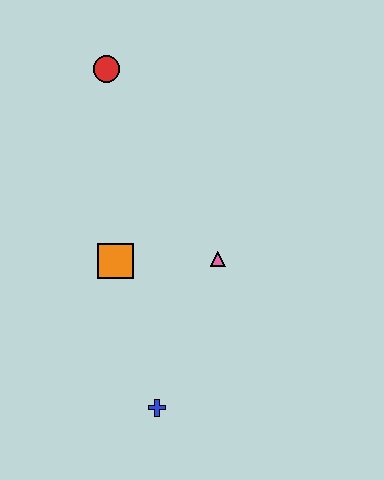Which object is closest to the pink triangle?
The orange square is closest to the pink triangle.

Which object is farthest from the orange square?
The red circle is farthest from the orange square.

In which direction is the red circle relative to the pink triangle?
The red circle is above the pink triangle.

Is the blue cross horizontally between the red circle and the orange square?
No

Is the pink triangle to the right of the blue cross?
Yes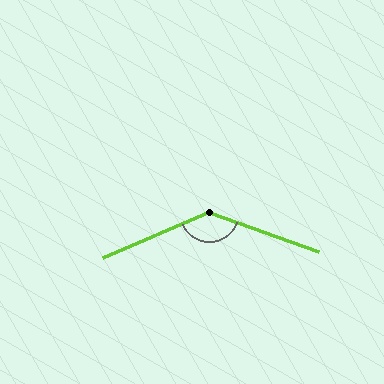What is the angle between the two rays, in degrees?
Approximately 136 degrees.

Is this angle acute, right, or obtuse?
It is obtuse.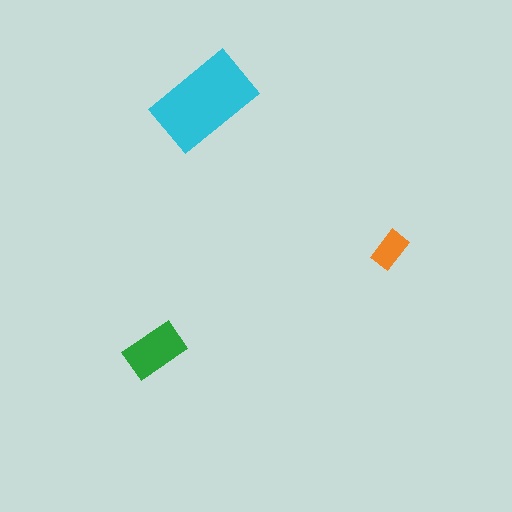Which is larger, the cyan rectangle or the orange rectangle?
The cyan one.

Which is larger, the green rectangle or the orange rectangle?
The green one.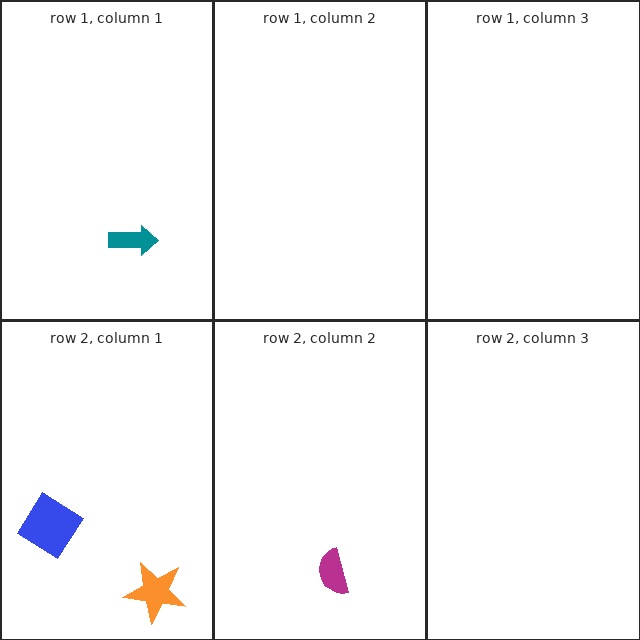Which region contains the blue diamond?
The row 2, column 1 region.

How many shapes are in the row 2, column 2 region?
1.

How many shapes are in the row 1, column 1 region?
1.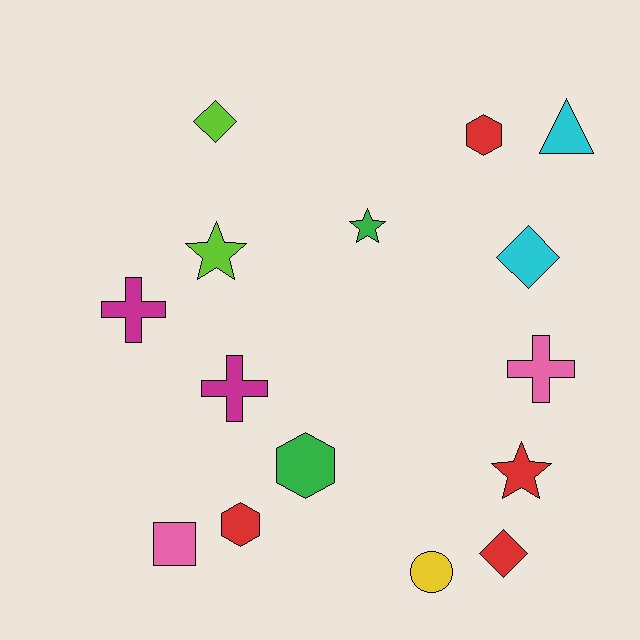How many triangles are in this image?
There is 1 triangle.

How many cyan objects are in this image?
There are 2 cyan objects.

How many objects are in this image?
There are 15 objects.